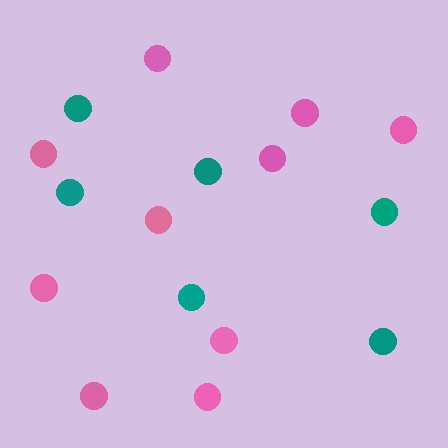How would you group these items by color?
There are 2 groups: one group of pink circles (10) and one group of teal circles (6).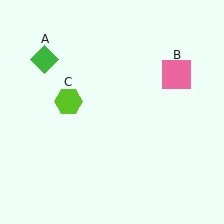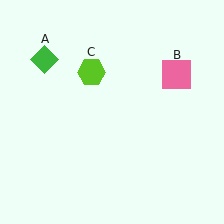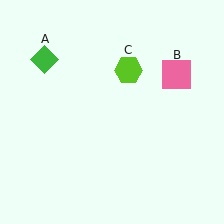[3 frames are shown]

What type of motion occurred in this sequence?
The lime hexagon (object C) rotated clockwise around the center of the scene.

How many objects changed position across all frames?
1 object changed position: lime hexagon (object C).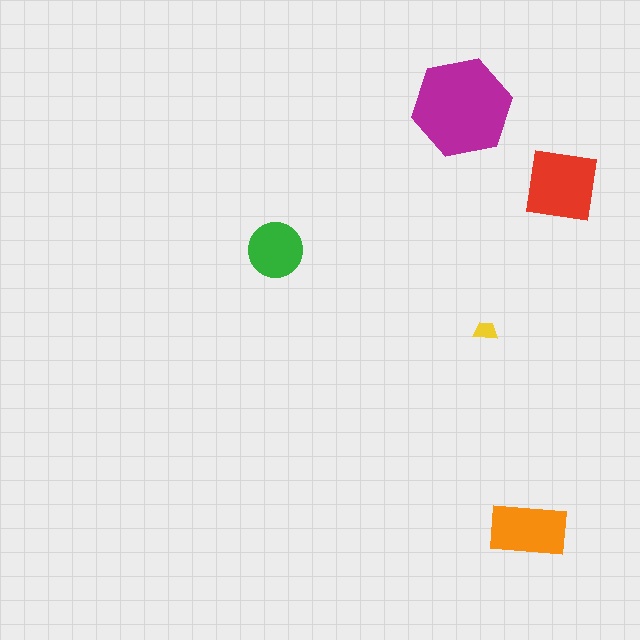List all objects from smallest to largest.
The yellow trapezoid, the green circle, the orange rectangle, the red square, the magenta hexagon.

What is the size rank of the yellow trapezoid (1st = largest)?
5th.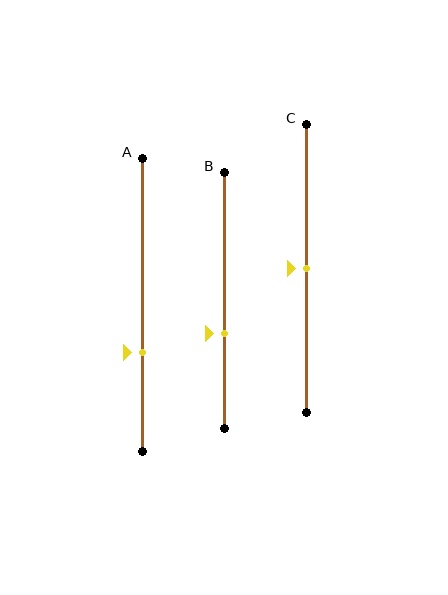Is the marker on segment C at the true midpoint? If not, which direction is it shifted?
Yes, the marker on segment C is at the true midpoint.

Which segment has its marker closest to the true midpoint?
Segment C has its marker closest to the true midpoint.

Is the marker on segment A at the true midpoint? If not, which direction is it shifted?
No, the marker on segment A is shifted downward by about 16% of the segment length.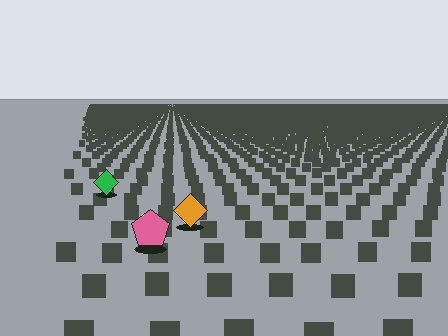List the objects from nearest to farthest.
From nearest to farthest: the pink pentagon, the orange diamond, the green diamond.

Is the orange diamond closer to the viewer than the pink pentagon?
No. The pink pentagon is closer — you can tell from the texture gradient: the ground texture is coarser near it.